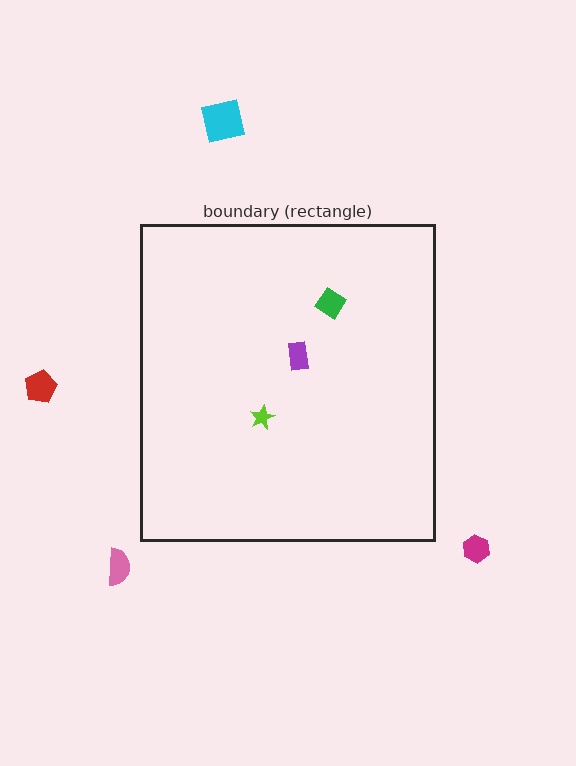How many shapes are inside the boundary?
3 inside, 4 outside.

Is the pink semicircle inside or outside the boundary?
Outside.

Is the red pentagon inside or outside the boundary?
Outside.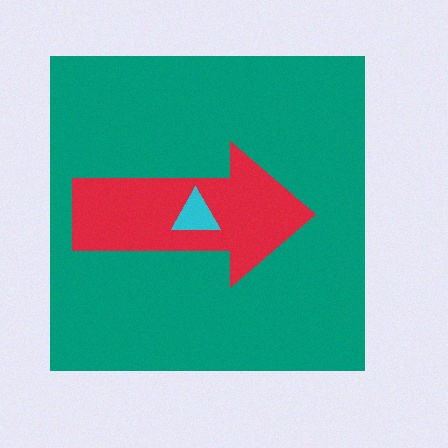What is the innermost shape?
The cyan triangle.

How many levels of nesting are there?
3.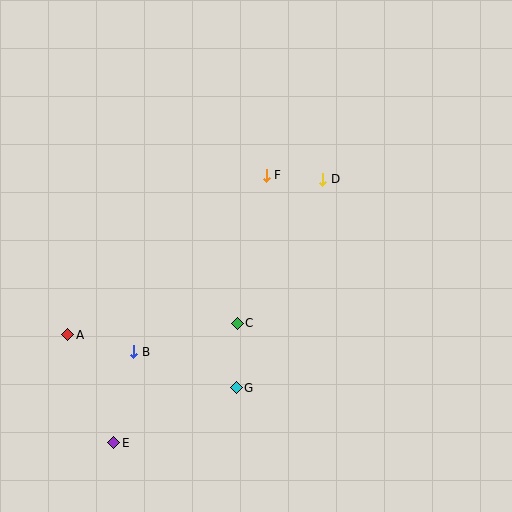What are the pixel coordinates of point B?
Point B is at (134, 352).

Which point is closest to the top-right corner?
Point D is closest to the top-right corner.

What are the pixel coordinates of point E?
Point E is at (114, 443).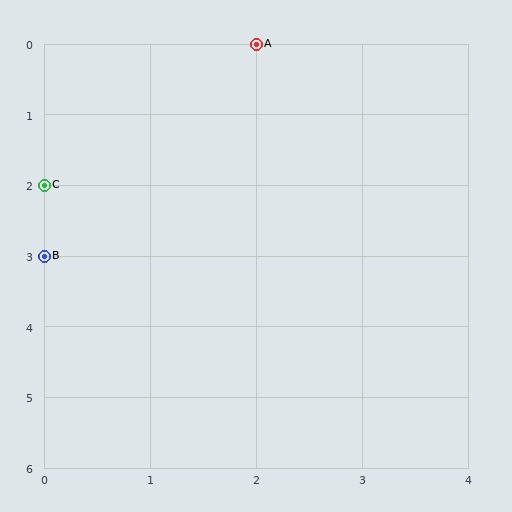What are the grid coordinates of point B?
Point B is at grid coordinates (0, 3).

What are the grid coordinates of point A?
Point A is at grid coordinates (2, 0).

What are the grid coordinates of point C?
Point C is at grid coordinates (0, 2).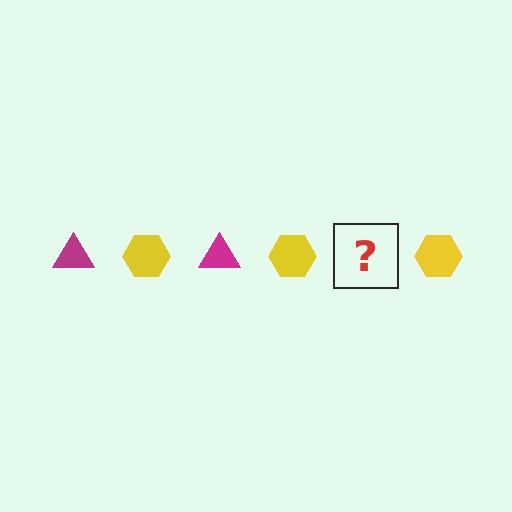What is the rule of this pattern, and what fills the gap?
The rule is that the pattern alternates between magenta triangle and yellow hexagon. The gap should be filled with a magenta triangle.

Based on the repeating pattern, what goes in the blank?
The blank should be a magenta triangle.